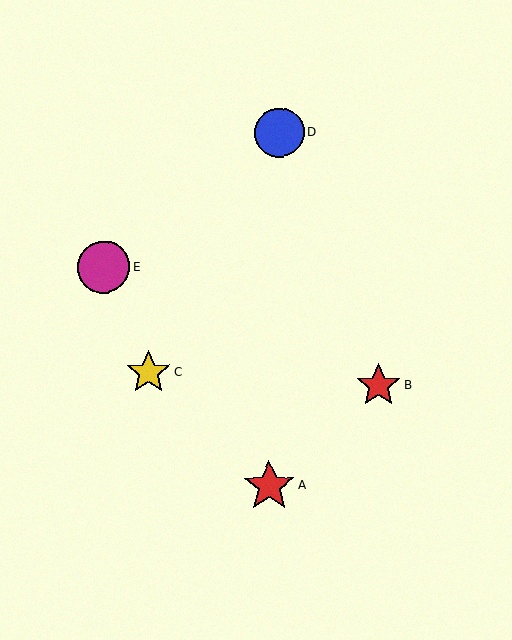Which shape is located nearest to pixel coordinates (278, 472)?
The red star (labeled A) at (269, 486) is nearest to that location.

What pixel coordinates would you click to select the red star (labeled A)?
Click at (269, 486) to select the red star A.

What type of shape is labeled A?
Shape A is a red star.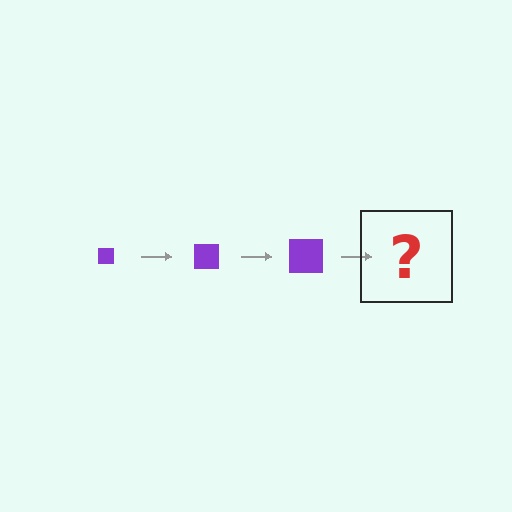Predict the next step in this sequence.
The next step is a purple square, larger than the previous one.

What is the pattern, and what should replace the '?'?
The pattern is that the square gets progressively larger each step. The '?' should be a purple square, larger than the previous one.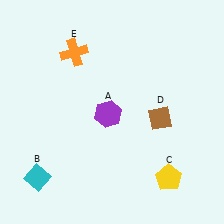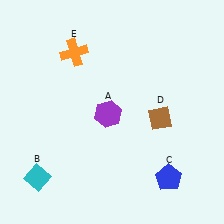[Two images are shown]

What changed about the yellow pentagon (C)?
In Image 1, C is yellow. In Image 2, it changed to blue.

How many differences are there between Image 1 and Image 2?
There is 1 difference between the two images.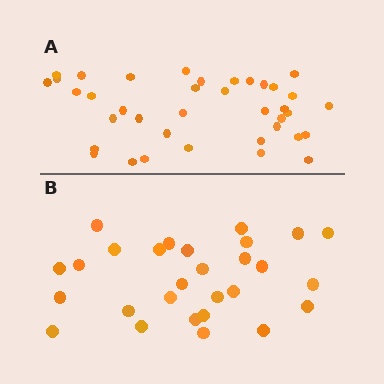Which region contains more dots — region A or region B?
Region A (the top region) has more dots.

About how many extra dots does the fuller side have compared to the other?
Region A has roughly 10 or so more dots than region B.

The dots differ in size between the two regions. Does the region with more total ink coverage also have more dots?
No. Region B has more total ink coverage because its dots are larger, but region A actually contains more individual dots. Total area can be misleading — the number of items is what matters here.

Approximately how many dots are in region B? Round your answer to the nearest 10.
About 30 dots. (The exact count is 28, which rounds to 30.)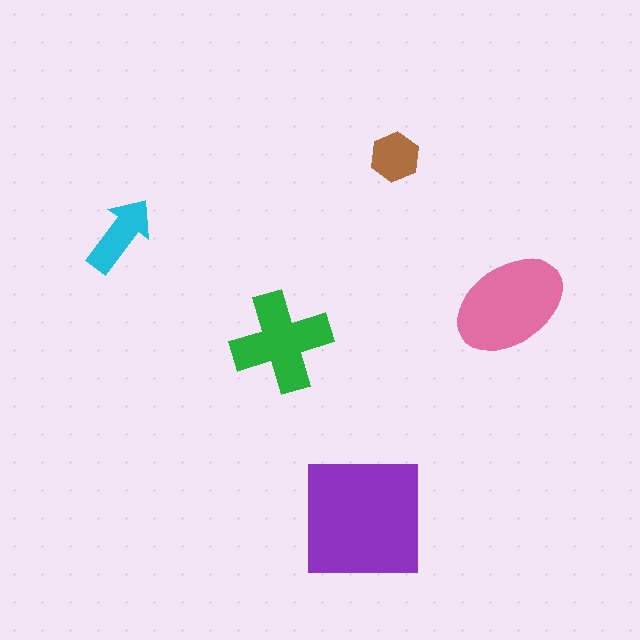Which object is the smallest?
The brown hexagon.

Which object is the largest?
The purple square.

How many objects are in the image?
There are 5 objects in the image.